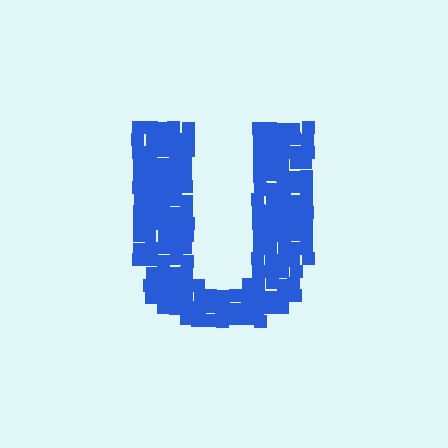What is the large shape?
The large shape is the letter U.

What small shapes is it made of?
It is made of small squares.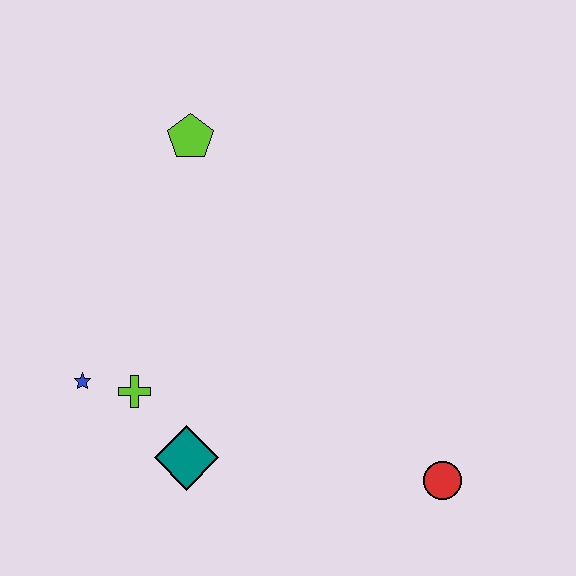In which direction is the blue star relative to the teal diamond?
The blue star is to the left of the teal diamond.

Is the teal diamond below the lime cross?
Yes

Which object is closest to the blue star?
The lime cross is closest to the blue star.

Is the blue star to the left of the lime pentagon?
Yes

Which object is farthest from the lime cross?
The red circle is farthest from the lime cross.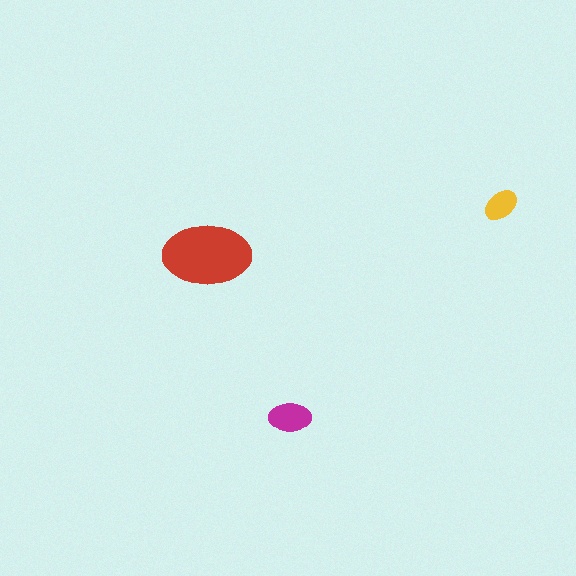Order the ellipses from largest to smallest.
the red one, the magenta one, the yellow one.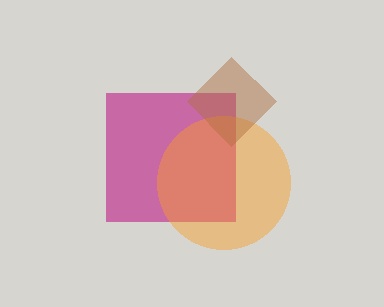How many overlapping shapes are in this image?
There are 3 overlapping shapes in the image.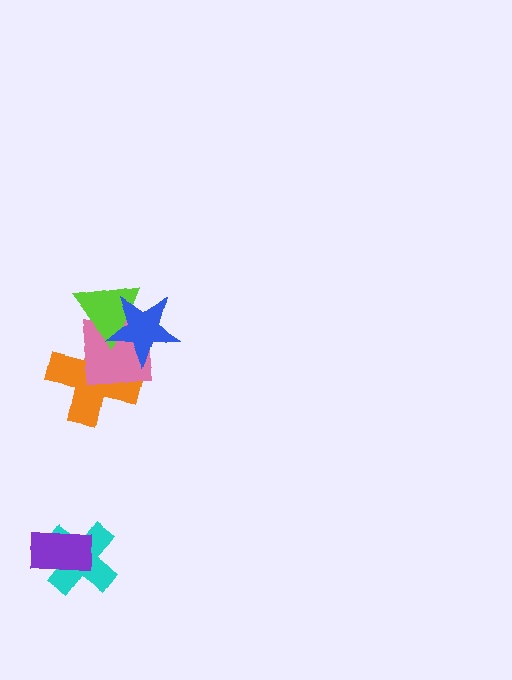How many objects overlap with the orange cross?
3 objects overlap with the orange cross.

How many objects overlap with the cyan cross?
1 object overlaps with the cyan cross.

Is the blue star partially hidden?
No, no other shape covers it.